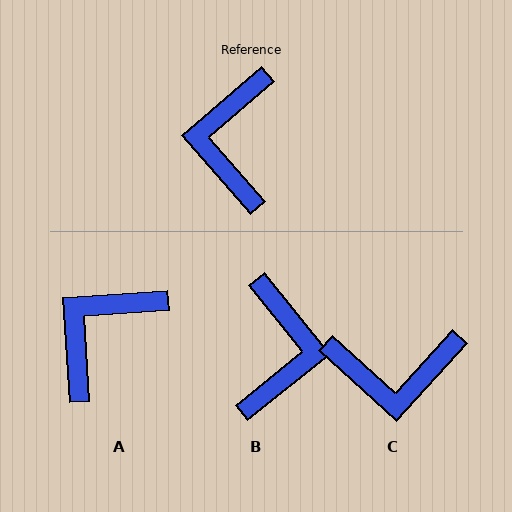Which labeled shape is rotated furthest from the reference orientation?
B, about 178 degrees away.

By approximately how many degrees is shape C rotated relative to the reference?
Approximately 97 degrees counter-clockwise.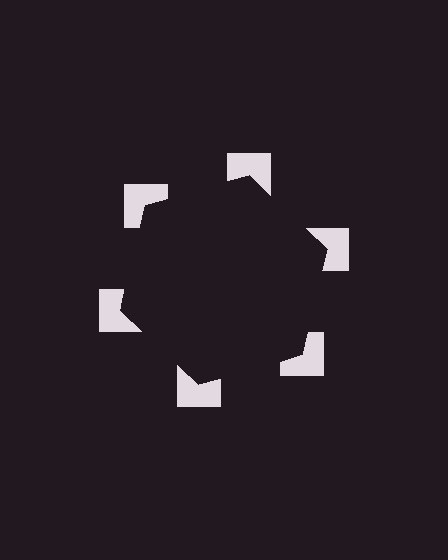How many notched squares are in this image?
There are 6 — one at each vertex of the illusory hexagon.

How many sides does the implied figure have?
6 sides.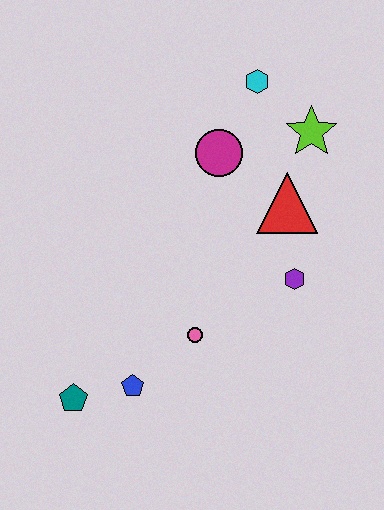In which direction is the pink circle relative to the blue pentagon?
The pink circle is to the right of the blue pentagon.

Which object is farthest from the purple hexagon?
The teal pentagon is farthest from the purple hexagon.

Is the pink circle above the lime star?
No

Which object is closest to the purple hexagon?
The red triangle is closest to the purple hexagon.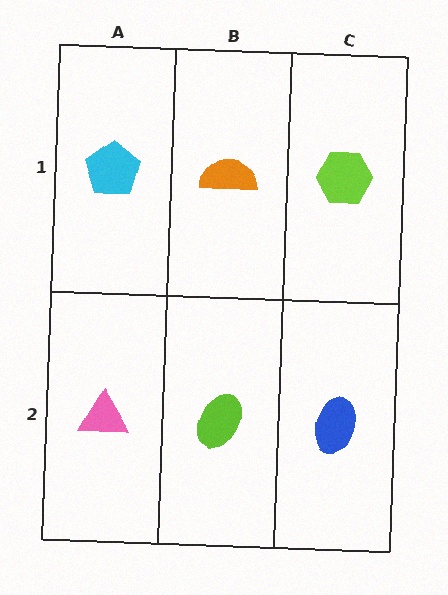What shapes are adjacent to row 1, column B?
A lime ellipse (row 2, column B), a cyan pentagon (row 1, column A), a lime hexagon (row 1, column C).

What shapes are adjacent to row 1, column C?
A blue ellipse (row 2, column C), an orange semicircle (row 1, column B).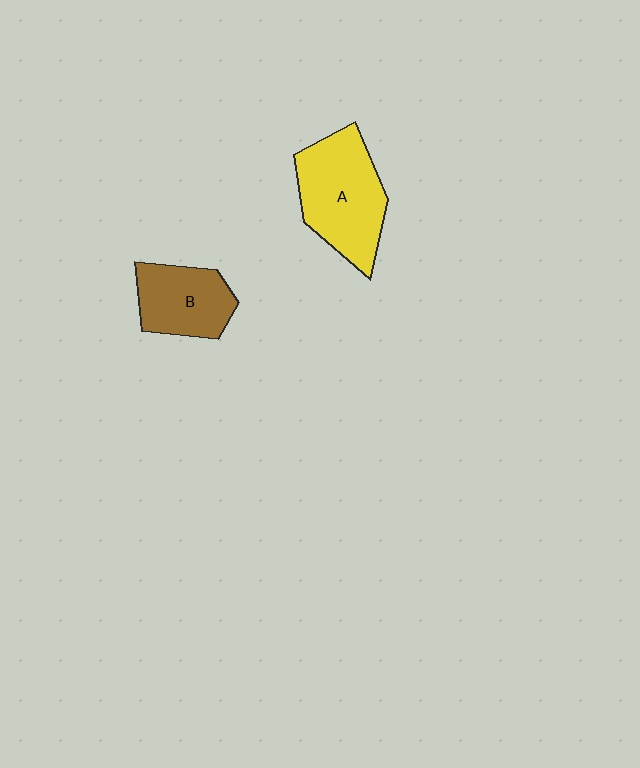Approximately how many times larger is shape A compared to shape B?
Approximately 1.4 times.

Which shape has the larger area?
Shape A (yellow).